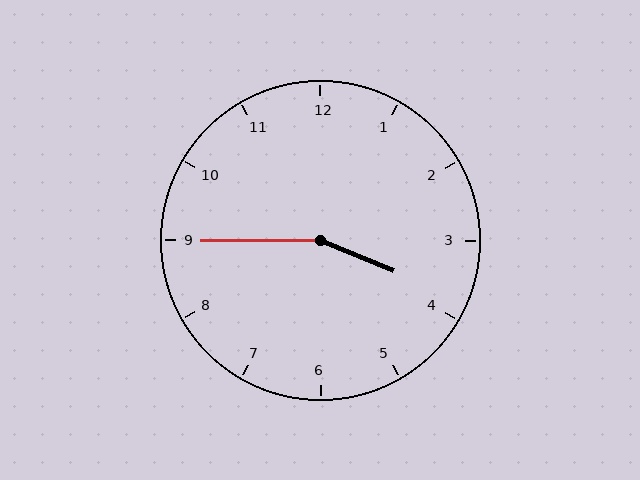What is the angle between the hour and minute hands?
Approximately 158 degrees.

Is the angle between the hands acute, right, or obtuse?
It is obtuse.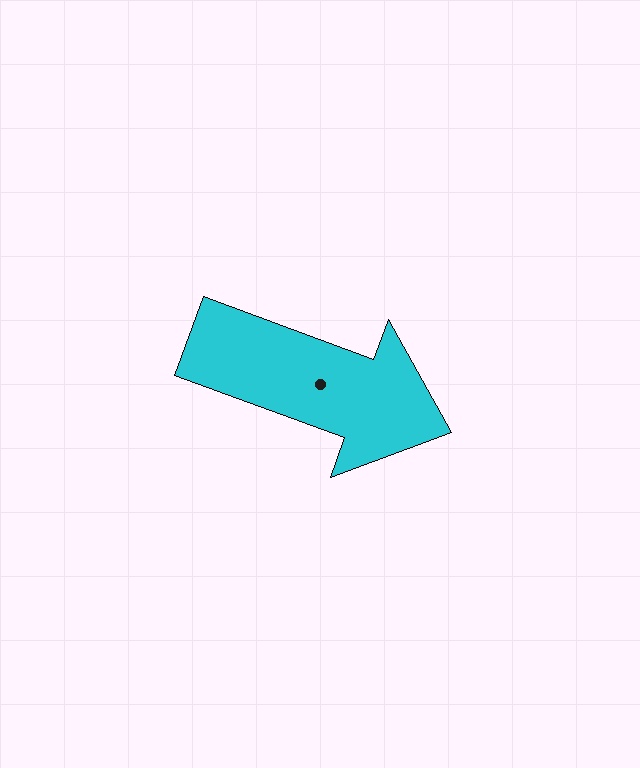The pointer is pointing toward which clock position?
Roughly 4 o'clock.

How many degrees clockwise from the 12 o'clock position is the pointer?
Approximately 110 degrees.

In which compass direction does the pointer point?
East.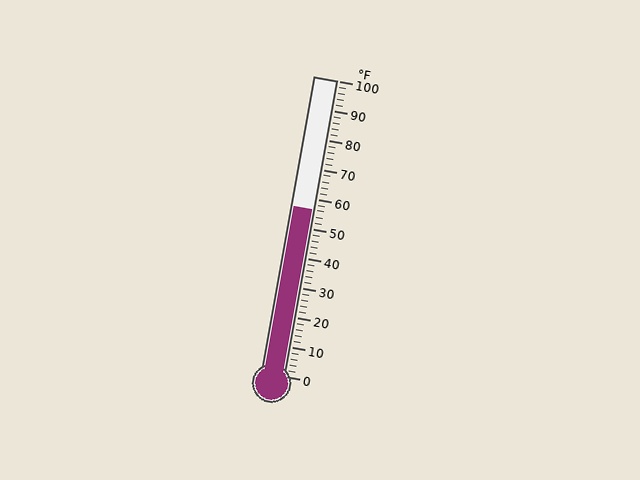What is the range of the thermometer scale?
The thermometer scale ranges from 0°F to 100°F.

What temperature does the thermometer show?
The thermometer shows approximately 56°F.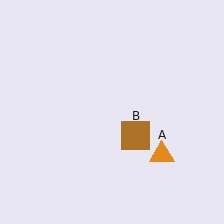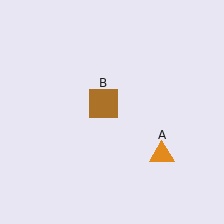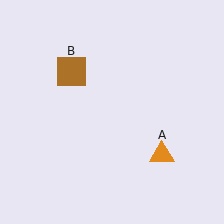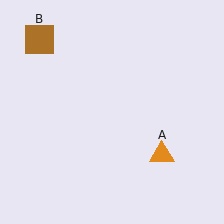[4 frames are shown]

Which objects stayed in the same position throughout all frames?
Orange triangle (object A) remained stationary.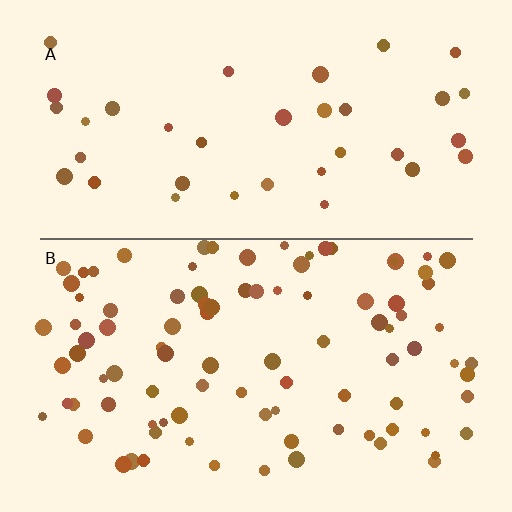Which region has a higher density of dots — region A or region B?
B (the bottom).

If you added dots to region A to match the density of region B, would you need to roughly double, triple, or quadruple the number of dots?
Approximately triple.